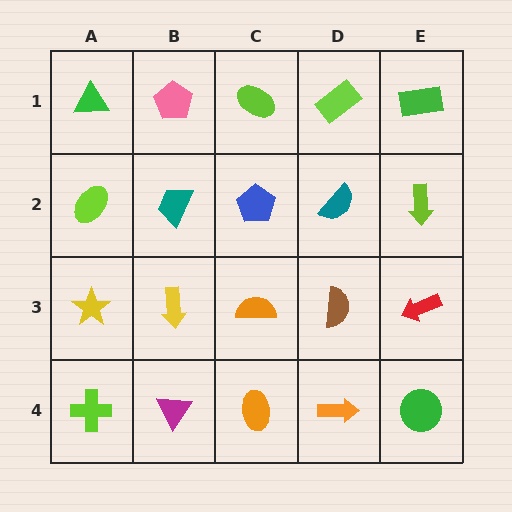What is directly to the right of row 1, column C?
A lime rectangle.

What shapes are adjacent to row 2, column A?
A green triangle (row 1, column A), a yellow star (row 3, column A), a teal trapezoid (row 2, column B).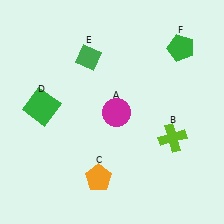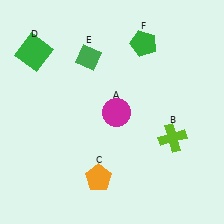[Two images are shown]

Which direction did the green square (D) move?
The green square (D) moved up.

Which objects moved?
The objects that moved are: the green square (D), the green pentagon (F).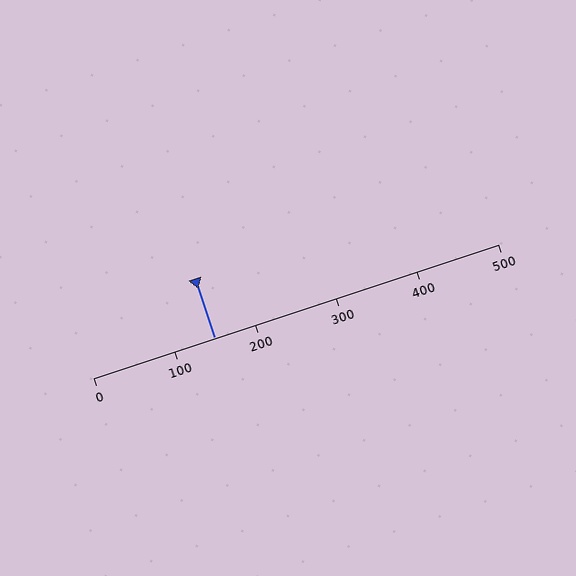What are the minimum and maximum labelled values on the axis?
The axis runs from 0 to 500.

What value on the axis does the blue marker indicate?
The marker indicates approximately 150.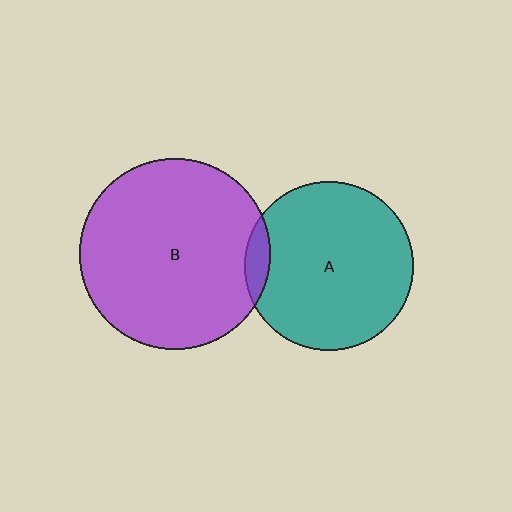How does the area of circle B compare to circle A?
Approximately 1.3 times.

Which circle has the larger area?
Circle B (purple).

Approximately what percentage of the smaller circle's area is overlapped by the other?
Approximately 5%.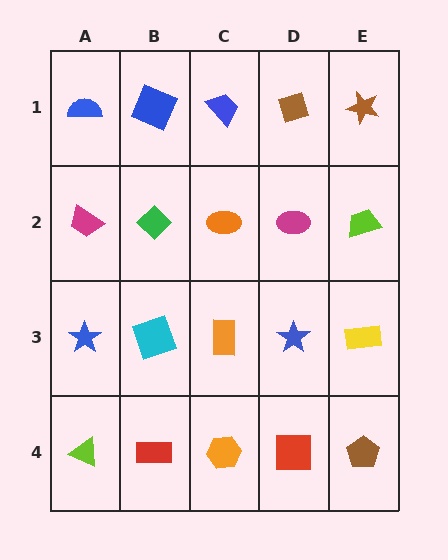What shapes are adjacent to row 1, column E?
A lime trapezoid (row 2, column E), a brown diamond (row 1, column D).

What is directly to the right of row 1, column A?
A blue square.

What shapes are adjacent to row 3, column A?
A magenta trapezoid (row 2, column A), a lime triangle (row 4, column A), a cyan square (row 3, column B).